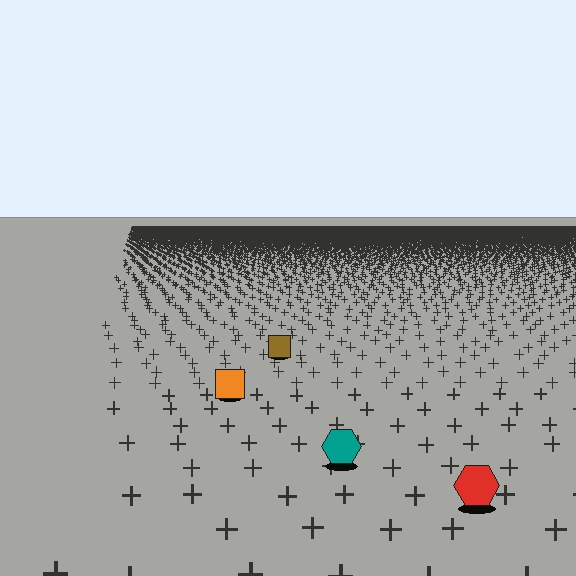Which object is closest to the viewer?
The red hexagon is closest. The texture marks near it are larger and more spread out.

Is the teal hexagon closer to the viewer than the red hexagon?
No. The red hexagon is closer — you can tell from the texture gradient: the ground texture is coarser near it.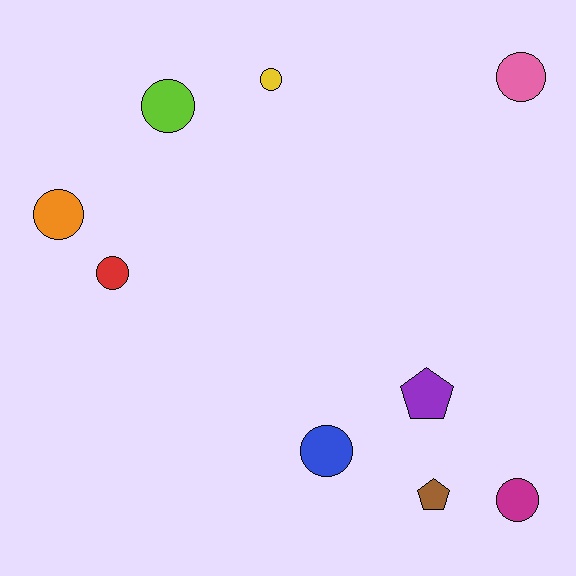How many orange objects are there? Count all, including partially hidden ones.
There is 1 orange object.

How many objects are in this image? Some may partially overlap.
There are 9 objects.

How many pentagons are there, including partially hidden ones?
There are 2 pentagons.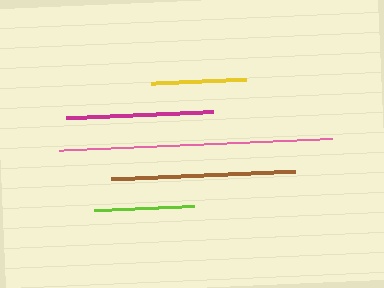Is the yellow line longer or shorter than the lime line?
The lime line is longer than the yellow line.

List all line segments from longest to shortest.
From longest to shortest: pink, brown, magenta, lime, yellow.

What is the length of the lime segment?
The lime segment is approximately 100 pixels long.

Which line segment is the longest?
The pink line is the longest at approximately 272 pixels.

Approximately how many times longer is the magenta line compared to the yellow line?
The magenta line is approximately 1.5 times the length of the yellow line.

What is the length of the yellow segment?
The yellow segment is approximately 95 pixels long.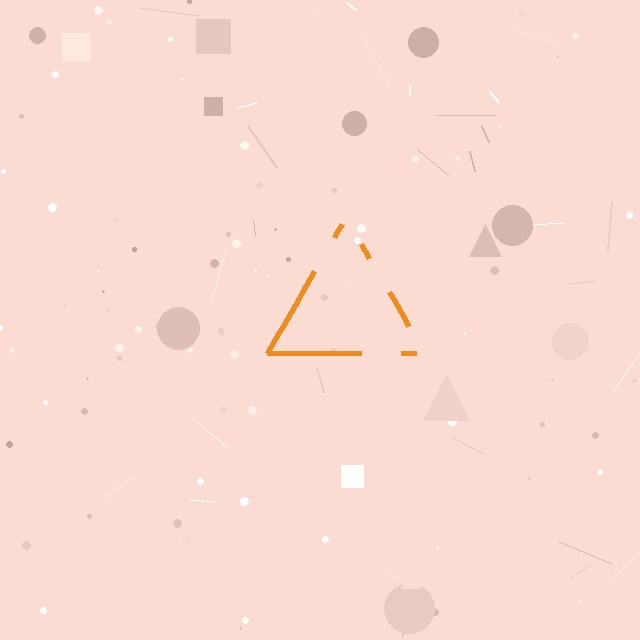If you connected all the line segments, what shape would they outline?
They would outline a triangle.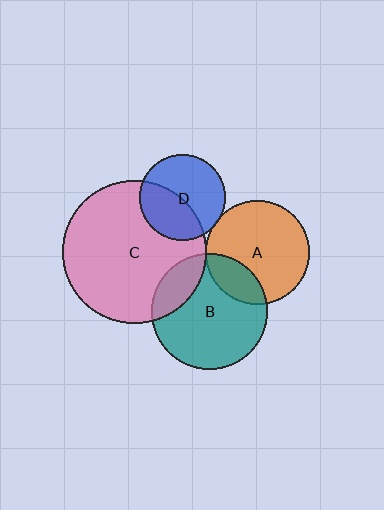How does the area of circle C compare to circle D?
Approximately 2.8 times.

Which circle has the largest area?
Circle C (pink).